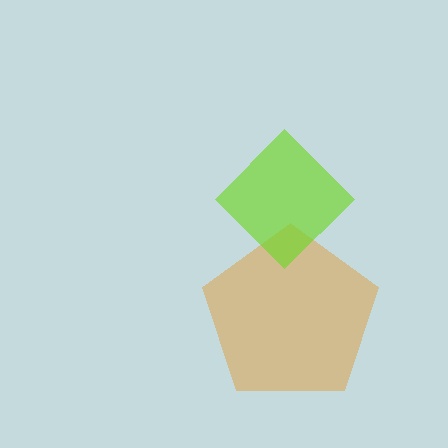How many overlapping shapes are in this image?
There are 2 overlapping shapes in the image.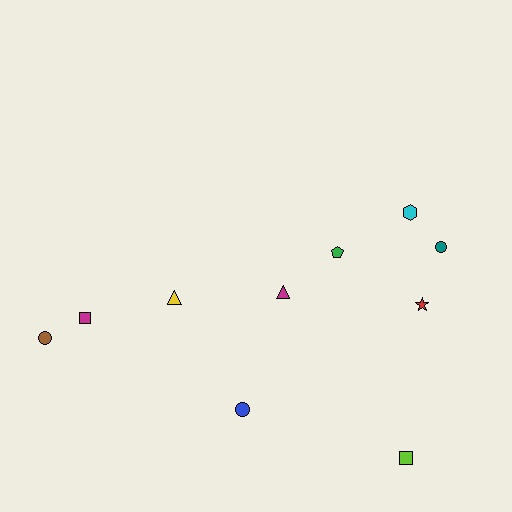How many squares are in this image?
There are 2 squares.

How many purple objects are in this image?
There are no purple objects.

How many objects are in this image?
There are 10 objects.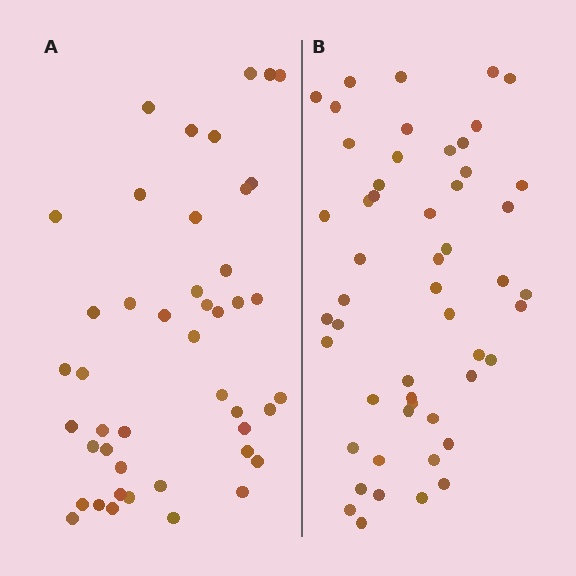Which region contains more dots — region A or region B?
Region B (the right region) has more dots.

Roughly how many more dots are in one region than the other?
Region B has roughly 8 or so more dots than region A.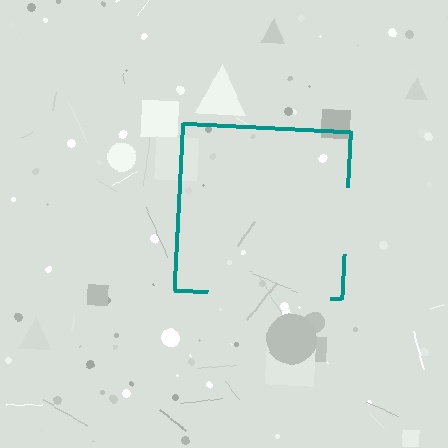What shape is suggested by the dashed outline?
The dashed outline suggests a square.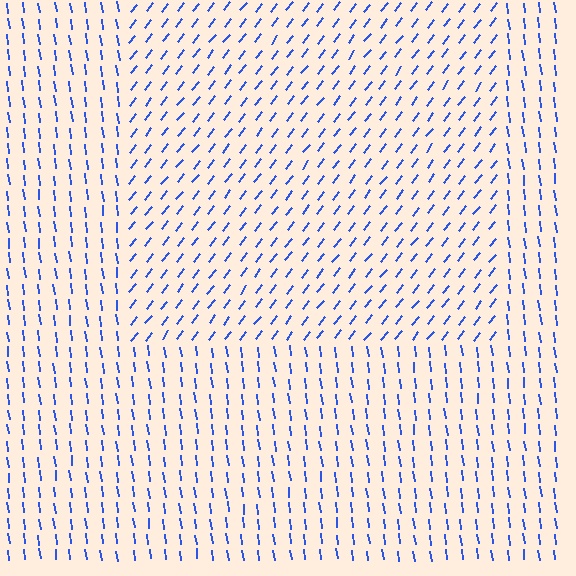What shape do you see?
I see a rectangle.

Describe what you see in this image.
The image is filled with small blue line segments. A rectangle region in the image has lines oriented differently from the surrounding lines, creating a visible texture boundary.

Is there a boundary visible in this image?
Yes, there is a texture boundary formed by a change in line orientation.